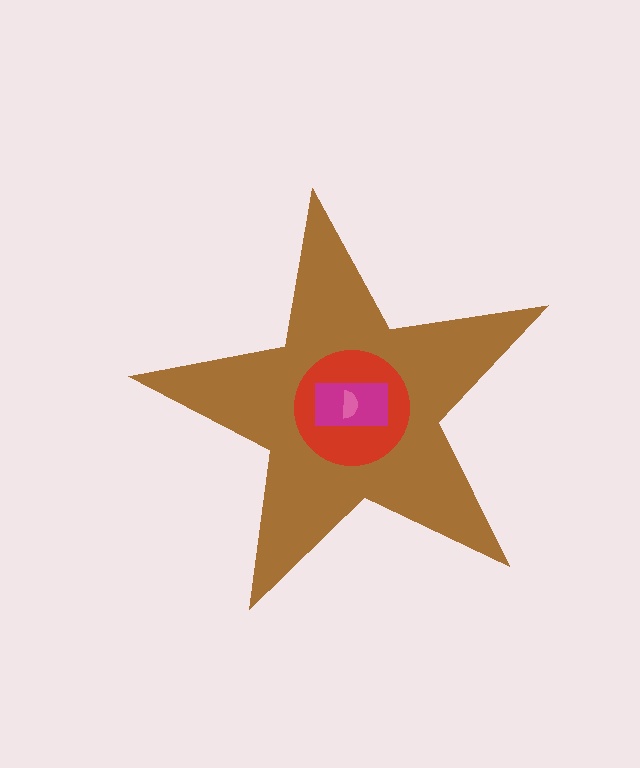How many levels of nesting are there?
4.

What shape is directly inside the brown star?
The red circle.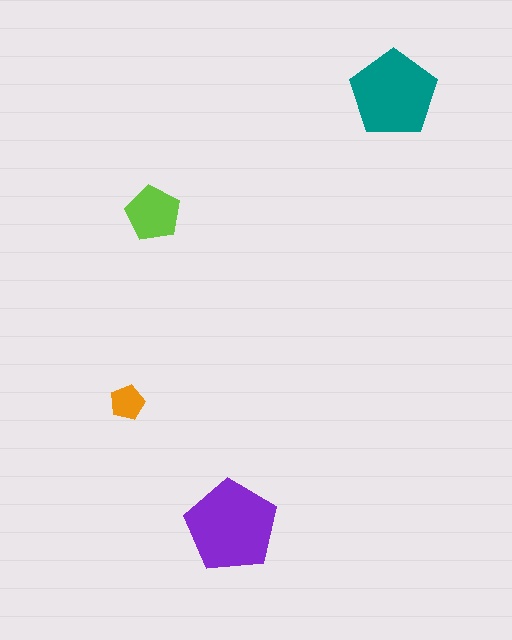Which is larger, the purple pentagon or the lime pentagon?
The purple one.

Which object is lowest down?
The purple pentagon is bottommost.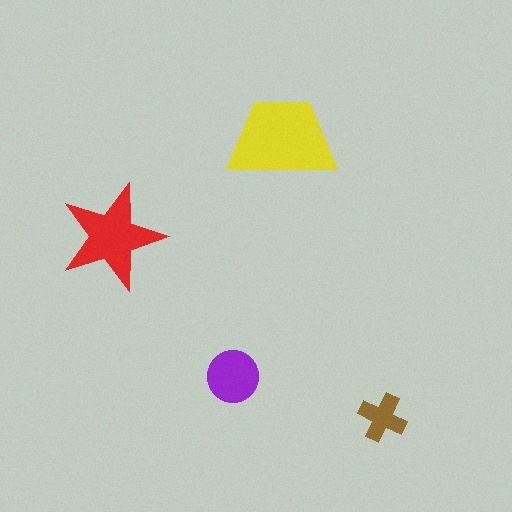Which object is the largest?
The yellow trapezoid.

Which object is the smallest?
The brown cross.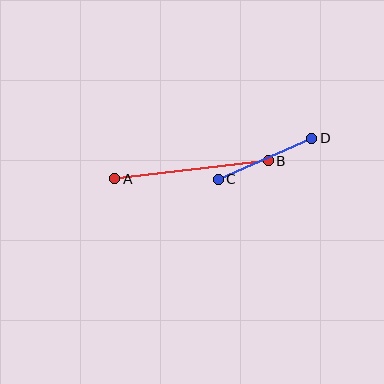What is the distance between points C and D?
The distance is approximately 102 pixels.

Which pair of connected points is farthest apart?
Points A and B are farthest apart.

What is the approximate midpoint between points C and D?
The midpoint is at approximately (265, 159) pixels.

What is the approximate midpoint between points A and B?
The midpoint is at approximately (191, 170) pixels.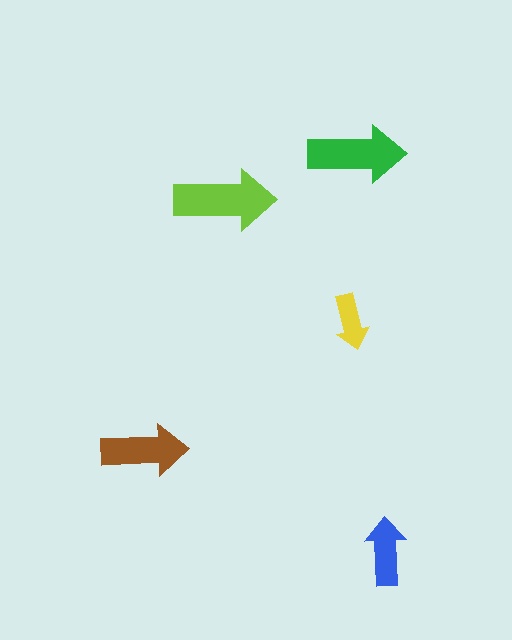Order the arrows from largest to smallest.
the lime one, the green one, the brown one, the blue one, the yellow one.